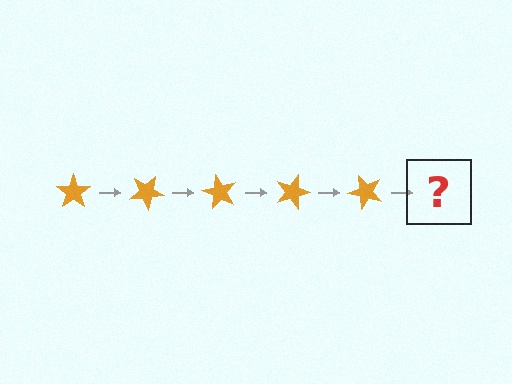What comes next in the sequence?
The next element should be an orange star rotated 150 degrees.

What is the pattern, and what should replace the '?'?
The pattern is that the star rotates 30 degrees each step. The '?' should be an orange star rotated 150 degrees.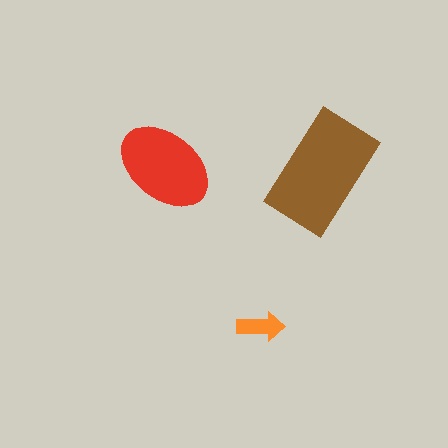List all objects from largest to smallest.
The brown rectangle, the red ellipse, the orange arrow.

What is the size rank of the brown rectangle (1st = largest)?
1st.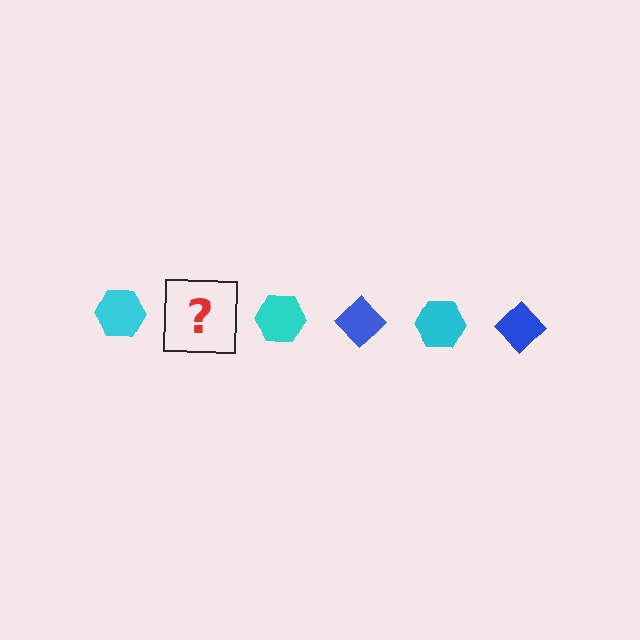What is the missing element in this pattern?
The missing element is a blue diamond.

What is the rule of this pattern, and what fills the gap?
The rule is that the pattern alternates between cyan hexagon and blue diamond. The gap should be filled with a blue diamond.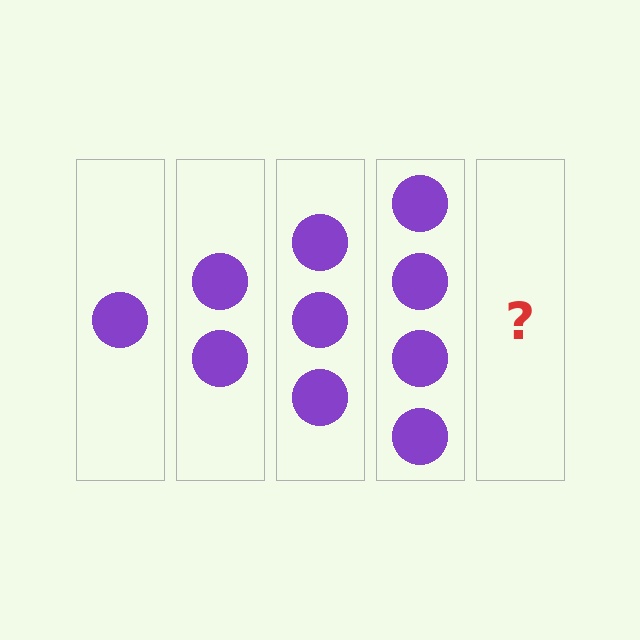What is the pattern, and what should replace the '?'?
The pattern is that each step adds one more circle. The '?' should be 5 circles.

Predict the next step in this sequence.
The next step is 5 circles.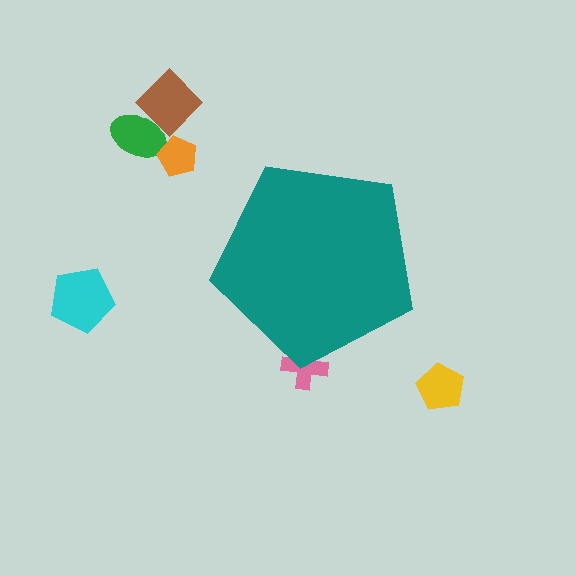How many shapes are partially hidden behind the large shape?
1 shape is partially hidden.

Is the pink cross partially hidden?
Yes, the pink cross is partially hidden behind the teal pentagon.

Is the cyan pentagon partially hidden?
No, the cyan pentagon is fully visible.